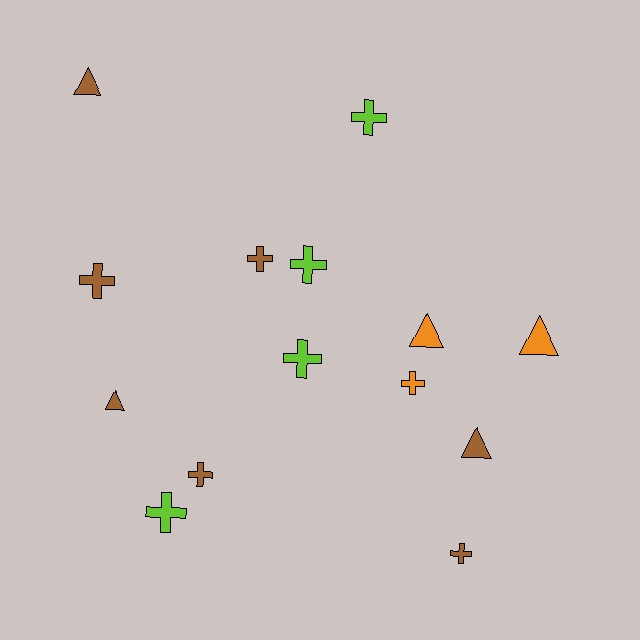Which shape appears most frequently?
Cross, with 9 objects.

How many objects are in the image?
There are 14 objects.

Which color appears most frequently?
Brown, with 7 objects.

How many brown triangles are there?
There are 3 brown triangles.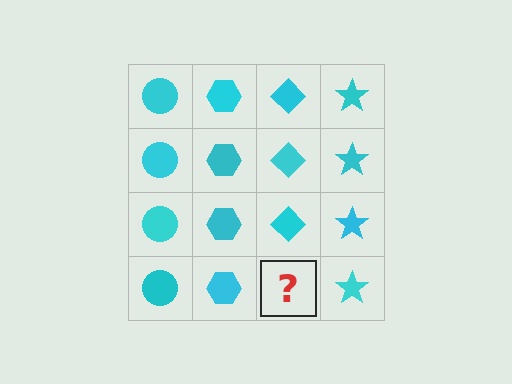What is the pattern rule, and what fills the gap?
The rule is that each column has a consistent shape. The gap should be filled with a cyan diamond.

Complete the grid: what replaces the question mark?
The question mark should be replaced with a cyan diamond.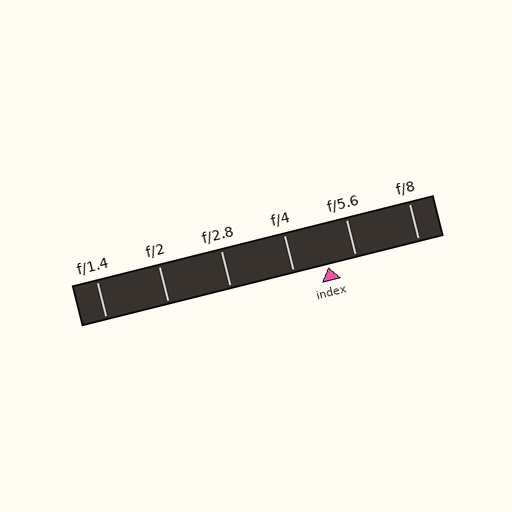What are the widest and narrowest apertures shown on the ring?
The widest aperture shown is f/1.4 and the narrowest is f/8.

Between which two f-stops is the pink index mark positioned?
The index mark is between f/4 and f/5.6.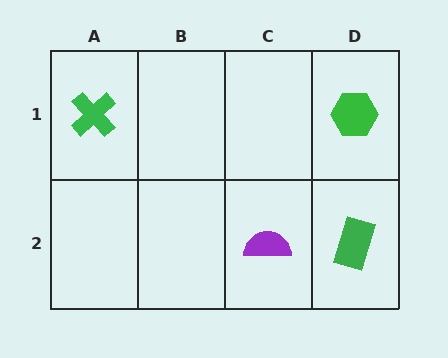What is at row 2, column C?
A purple semicircle.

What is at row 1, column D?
A green hexagon.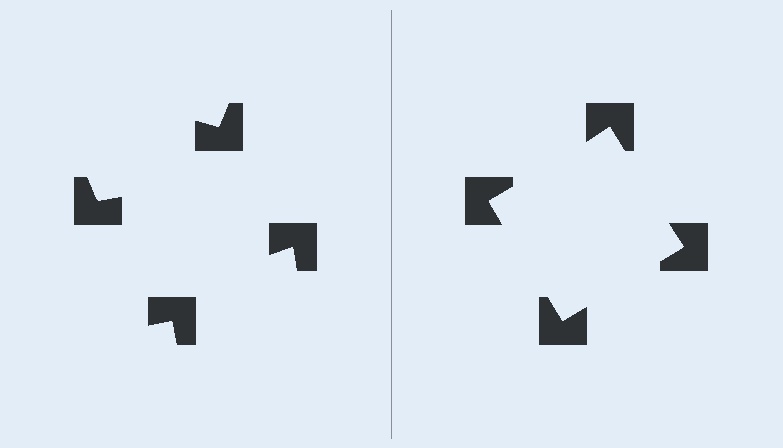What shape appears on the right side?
An illusory square.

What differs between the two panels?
The notched squares are positioned identically on both sides; only the wedge orientations differ. On the right they align to a square; on the left they are misaligned.